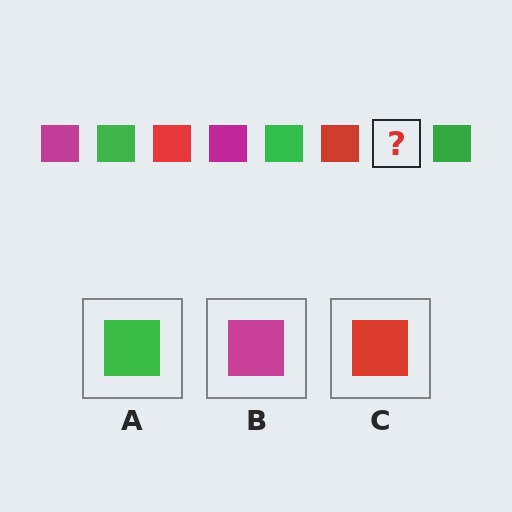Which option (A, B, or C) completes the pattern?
B.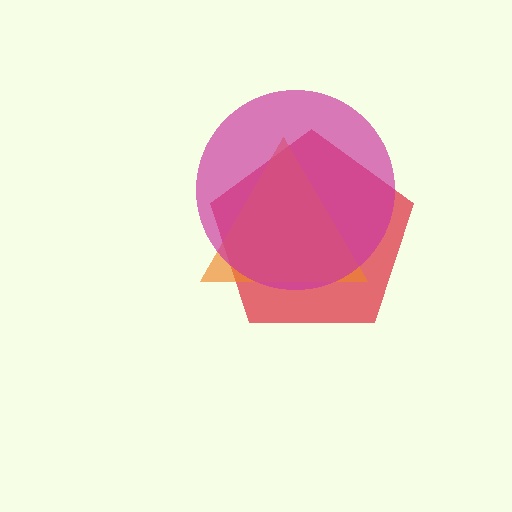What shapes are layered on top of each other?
The layered shapes are: a red pentagon, an orange triangle, a magenta circle.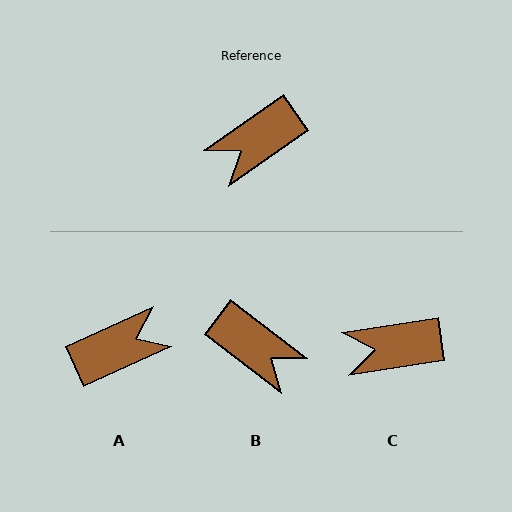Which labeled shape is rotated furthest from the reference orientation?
A, about 169 degrees away.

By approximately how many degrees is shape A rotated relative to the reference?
Approximately 169 degrees counter-clockwise.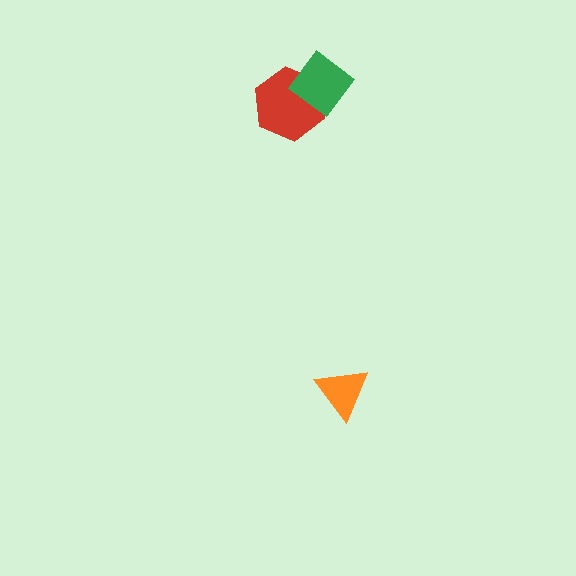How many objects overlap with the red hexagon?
1 object overlaps with the red hexagon.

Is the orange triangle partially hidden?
No, no other shape covers it.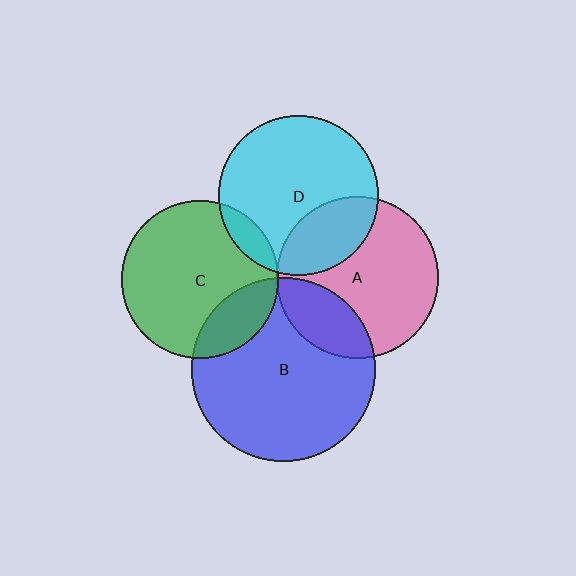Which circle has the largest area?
Circle B (blue).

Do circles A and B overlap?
Yes.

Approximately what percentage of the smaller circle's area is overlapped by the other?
Approximately 25%.